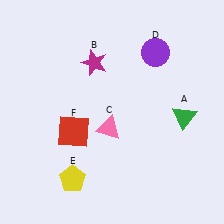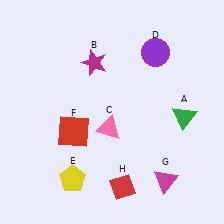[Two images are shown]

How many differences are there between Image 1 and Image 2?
There are 2 differences between the two images.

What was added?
A magenta triangle (G), a red diamond (H) were added in Image 2.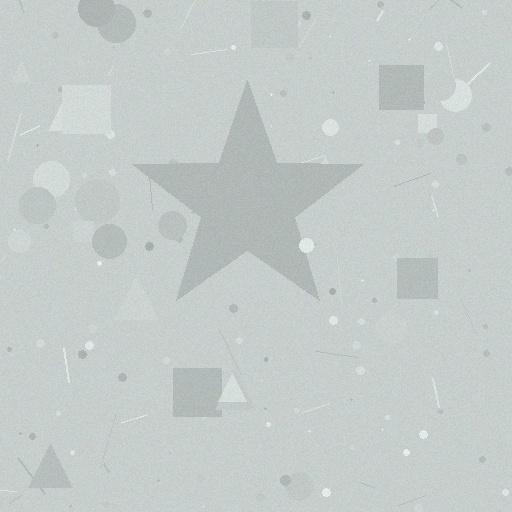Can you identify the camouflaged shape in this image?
The camouflaged shape is a star.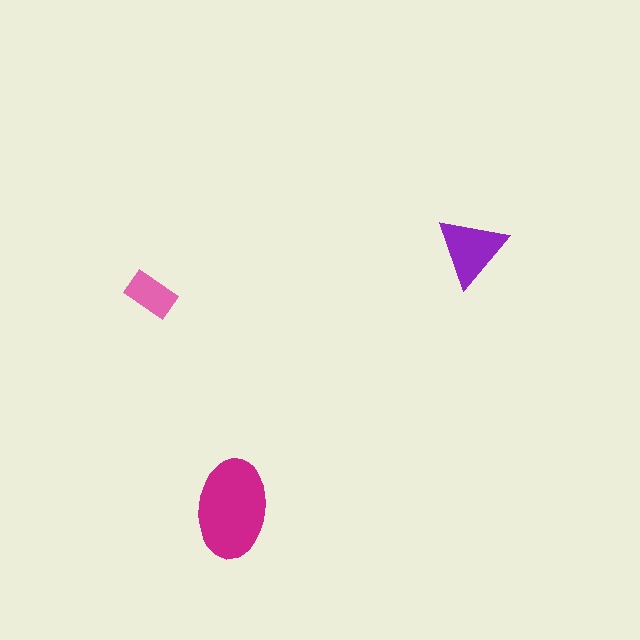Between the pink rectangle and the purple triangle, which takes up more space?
The purple triangle.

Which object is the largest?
The magenta ellipse.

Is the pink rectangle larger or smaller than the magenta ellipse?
Smaller.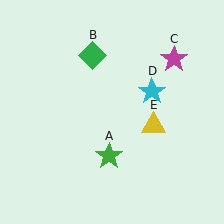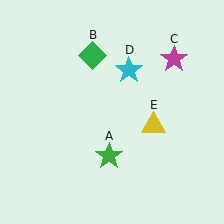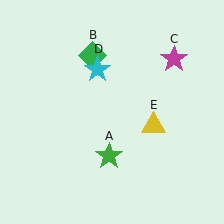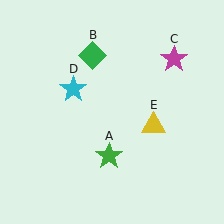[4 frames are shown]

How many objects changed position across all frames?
1 object changed position: cyan star (object D).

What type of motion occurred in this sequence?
The cyan star (object D) rotated counterclockwise around the center of the scene.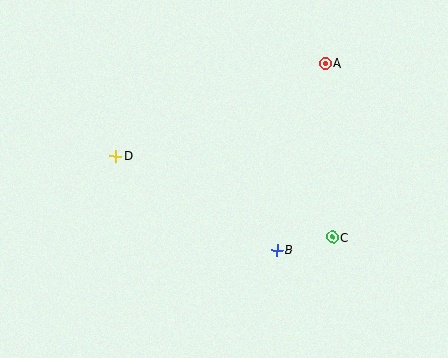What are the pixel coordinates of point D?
Point D is at (116, 156).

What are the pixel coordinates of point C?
Point C is at (332, 237).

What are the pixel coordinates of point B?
Point B is at (277, 250).